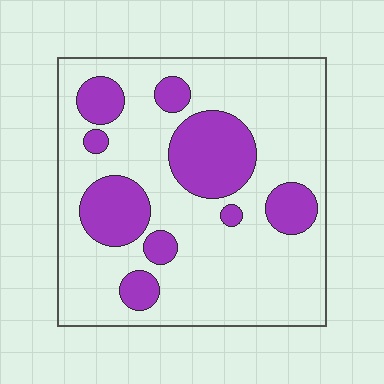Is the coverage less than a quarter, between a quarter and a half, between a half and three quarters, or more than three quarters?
Between a quarter and a half.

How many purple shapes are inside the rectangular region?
9.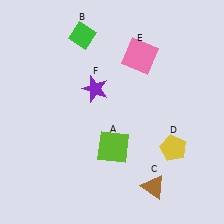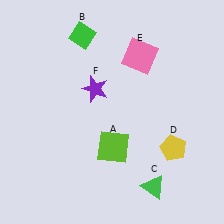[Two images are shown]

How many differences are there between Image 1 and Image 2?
There is 1 difference between the two images.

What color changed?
The triangle (C) changed from brown in Image 1 to green in Image 2.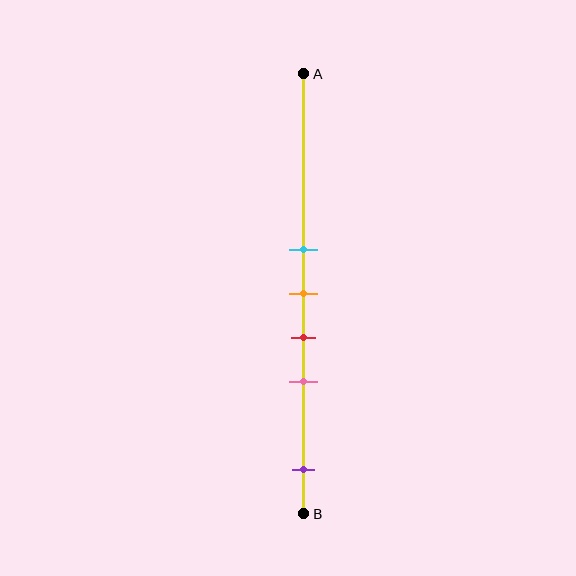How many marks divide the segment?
There are 5 marks dividing the segment.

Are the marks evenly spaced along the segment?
No, the marks are not evenly spaced.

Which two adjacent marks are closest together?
The cyan and orange marks are the closest adjacent pair.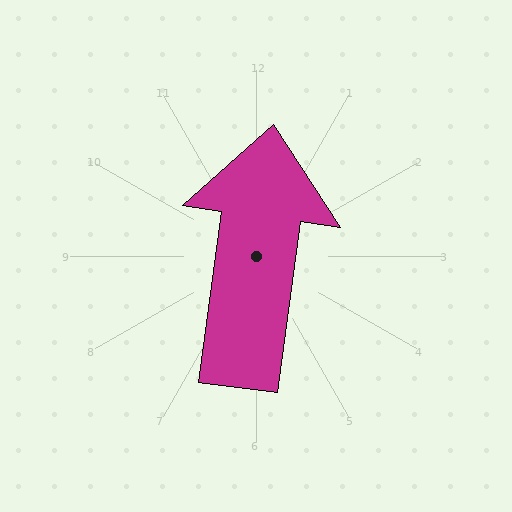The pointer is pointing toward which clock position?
Roughly 12 o'clock.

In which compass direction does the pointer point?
North.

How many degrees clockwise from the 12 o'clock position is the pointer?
Approximately 8 degrees.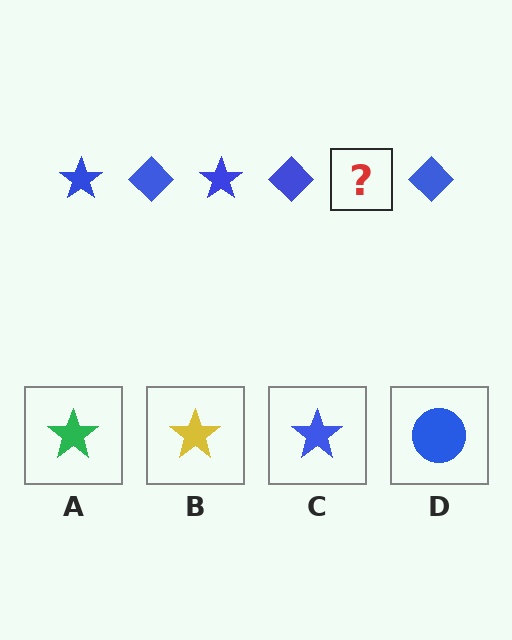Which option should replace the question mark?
Option C.